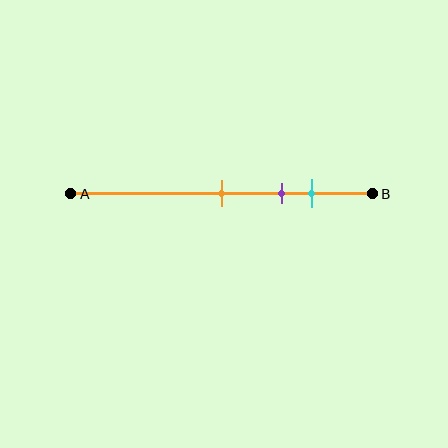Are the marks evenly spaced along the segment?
Yes, the marks are approximately evenly spaced.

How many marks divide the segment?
There are 3 marks dividing the segment.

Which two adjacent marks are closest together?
The purple and cyan marks are the closest adjacent pair.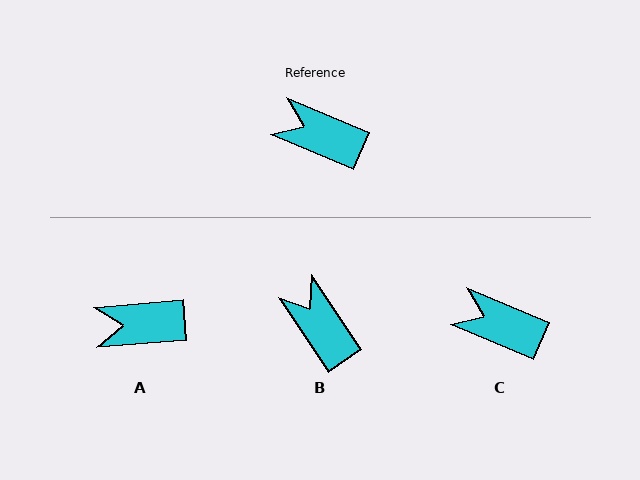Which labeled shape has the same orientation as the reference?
C.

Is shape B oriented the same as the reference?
No, it is off by about 33 degrees.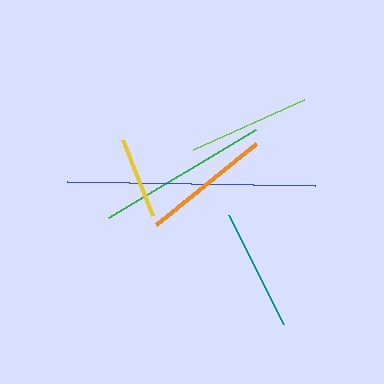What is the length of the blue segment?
The blue segment is approximately 248 pixels long.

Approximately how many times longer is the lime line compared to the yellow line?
The lime line is approximately 1.5 times the length of the yellow line.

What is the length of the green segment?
The green segment is approximately 172 pixels long.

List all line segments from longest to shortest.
From longest to shortest: blue, green, orange, teal, lime, yellow.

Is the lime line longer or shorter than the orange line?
The orange line is longer than the lime line.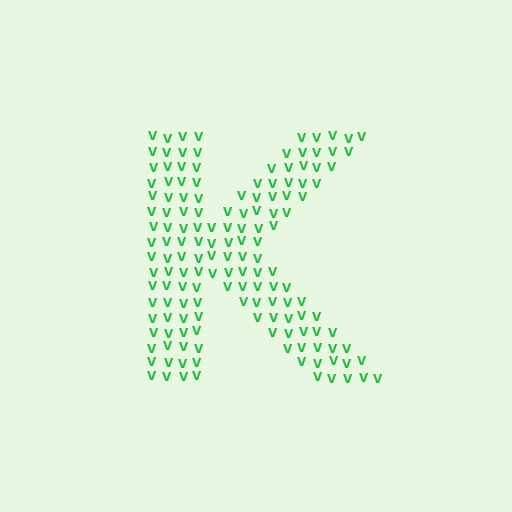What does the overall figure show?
The overall figure shows the letter K.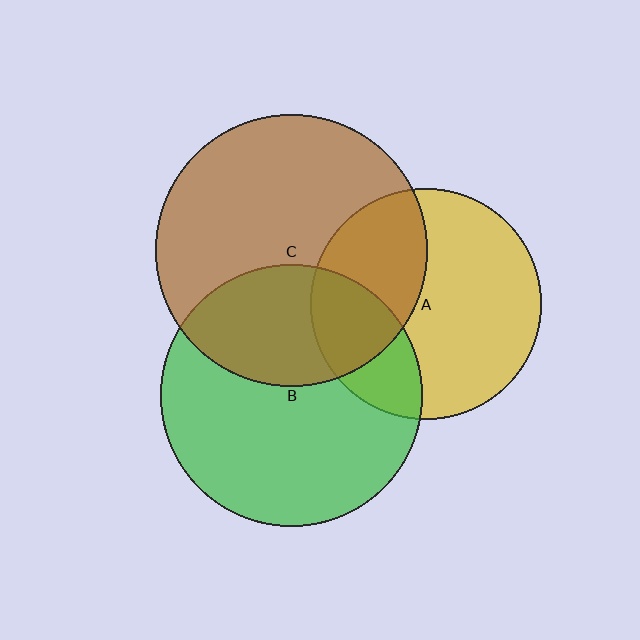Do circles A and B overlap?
Yes.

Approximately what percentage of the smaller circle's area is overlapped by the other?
Approximately 25%.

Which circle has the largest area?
Circle C (brown).